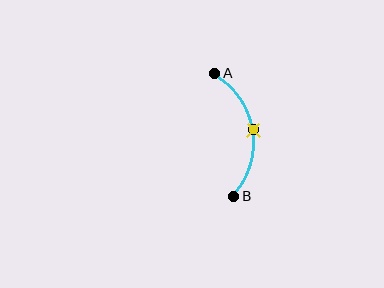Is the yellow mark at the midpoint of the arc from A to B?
Yes. The yellow mark lies on the arc at equal arc-length from both A and B — it is the arc midpoint.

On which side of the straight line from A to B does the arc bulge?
The arc bulges to the right of the straight line connecting A and B.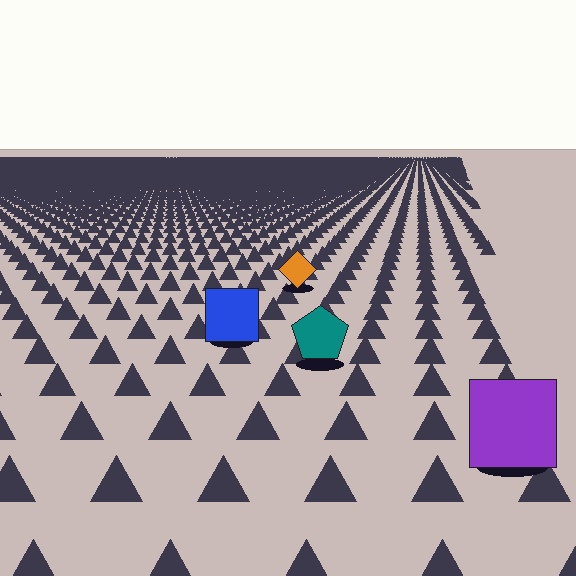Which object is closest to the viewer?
The purple square is closest. The texture marks near it are larger and more spread out.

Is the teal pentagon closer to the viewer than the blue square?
Yes. The teal pentagon is closer — you can tell from the texture gradient: the ground texture is coarser near it.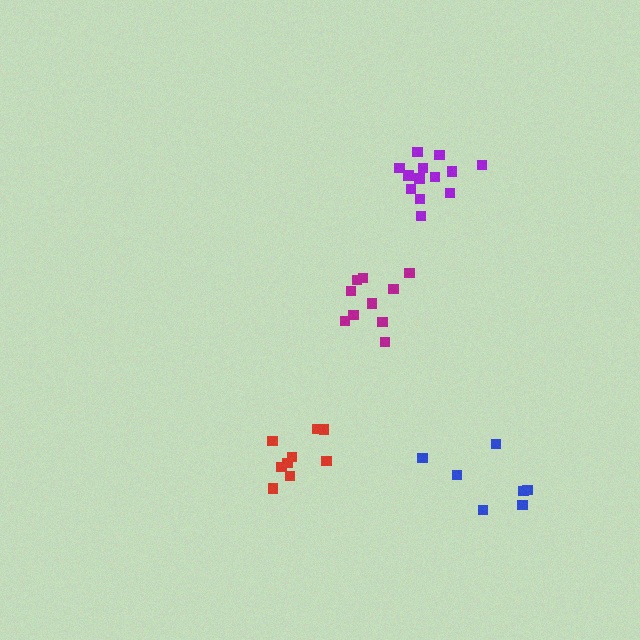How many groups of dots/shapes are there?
There are 4 groups.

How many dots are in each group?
Group 1: 10 dots, Group 2: 13 dots, Group 3: 9 dots, Group 4: 7 dots (39 total).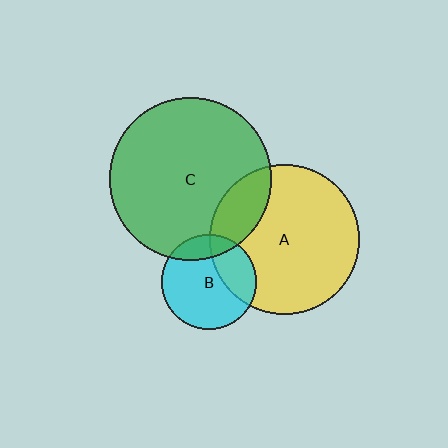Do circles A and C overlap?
Yes.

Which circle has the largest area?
Circle C (green).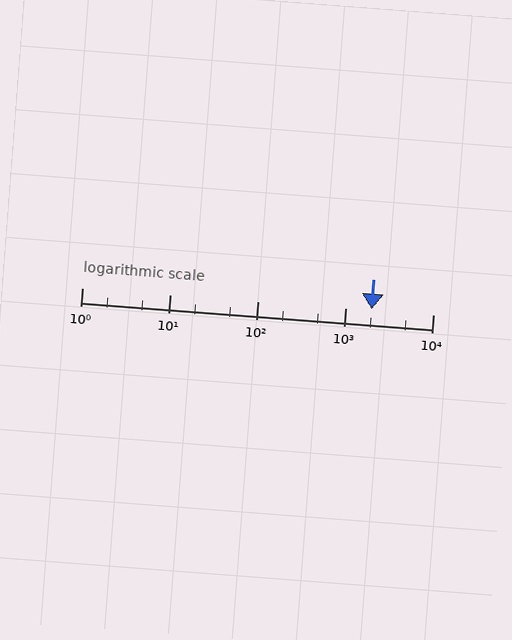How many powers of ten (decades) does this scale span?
The scale spans 4 decades, from 1 to 10000.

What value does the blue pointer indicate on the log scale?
The pointer indicates approximately 2000.